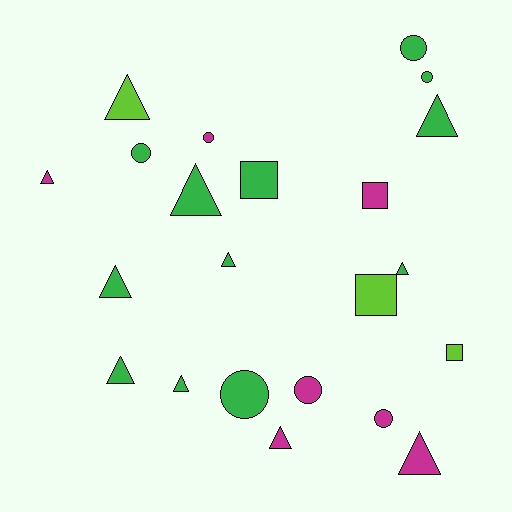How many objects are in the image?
There are 22 objects.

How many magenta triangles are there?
There are 3 magenta triangles.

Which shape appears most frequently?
Triangle, with 11 objects.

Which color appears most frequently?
Green, with 12 objects.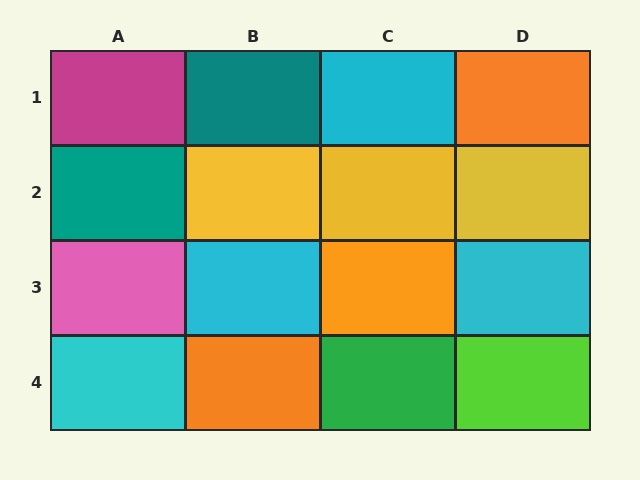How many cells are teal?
2 cells are teal.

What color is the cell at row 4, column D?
Lime.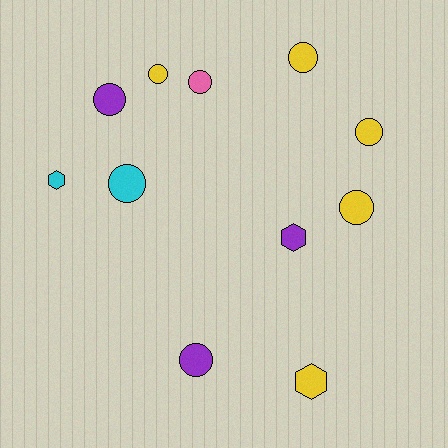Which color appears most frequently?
Yellow, with 5 objects.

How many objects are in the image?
There are 11 objects.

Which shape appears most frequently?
Circle, with 8 objects.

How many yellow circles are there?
There are 4 yellow circles.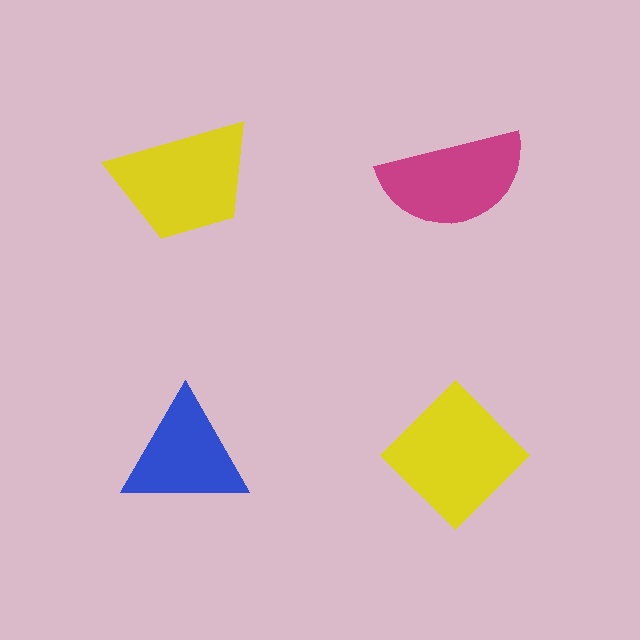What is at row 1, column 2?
A magenta semicircle.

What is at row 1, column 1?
A yellow trapezoid.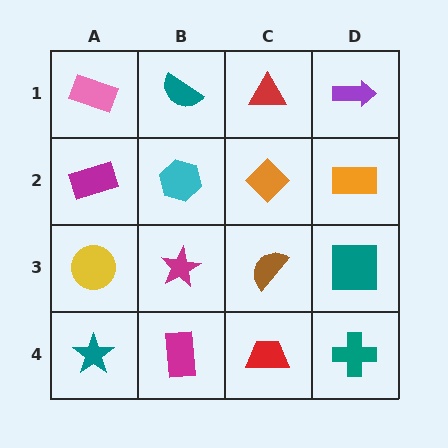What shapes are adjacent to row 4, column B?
A magenta star (row 3, column B), a teal star (row 4, column A), a red trapezoid (row 4, column C).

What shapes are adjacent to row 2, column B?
A teal semicircle (row 1, column B), a magenta star (row 3, column B), a magenta rectangle (row 2, column A), an orange diamond (row 2, column C).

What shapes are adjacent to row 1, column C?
An orange diamond (row 2, column C), a teal semicircle (row 1, column B), a purple arrow (row 1, column D).